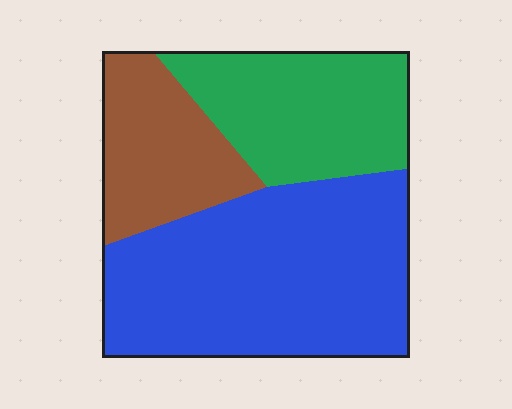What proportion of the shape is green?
Green covers about 25% of the shape.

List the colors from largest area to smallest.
From largest to smallest: blue, green, brown.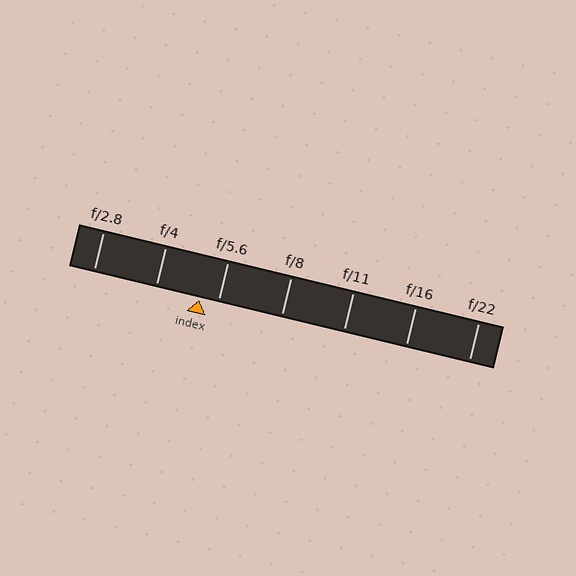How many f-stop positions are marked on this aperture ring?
There are 7 f-stop positions marked.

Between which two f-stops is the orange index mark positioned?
The index mark is between f/4 and f/5.6.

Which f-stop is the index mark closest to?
The index mark is closest to f/5.6.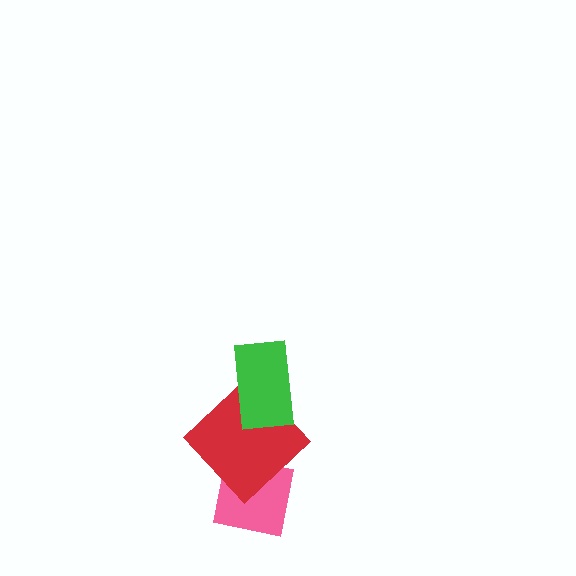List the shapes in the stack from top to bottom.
From top to bottom: the green rectangle, the red diamond, the pink square.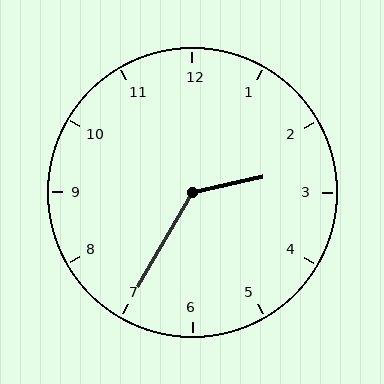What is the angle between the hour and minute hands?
Approximately 132 degrees.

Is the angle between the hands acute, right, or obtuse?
It is obtuse.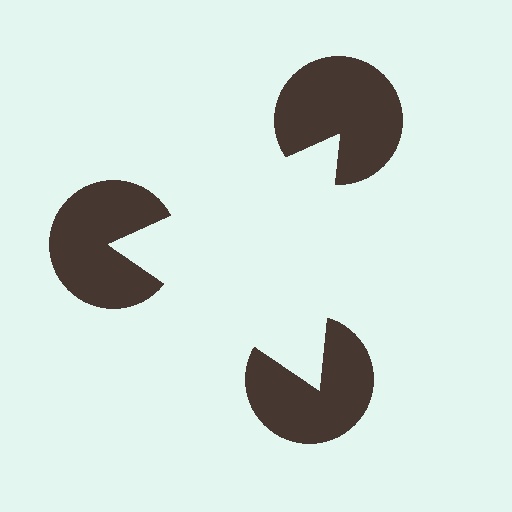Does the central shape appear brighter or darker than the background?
It typically appears slightly brighter than the background, even though no actual brightness change is drawn.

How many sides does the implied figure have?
3 sides.